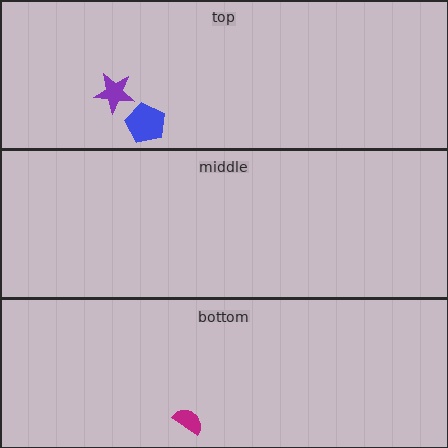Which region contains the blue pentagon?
The top region.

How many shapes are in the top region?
2.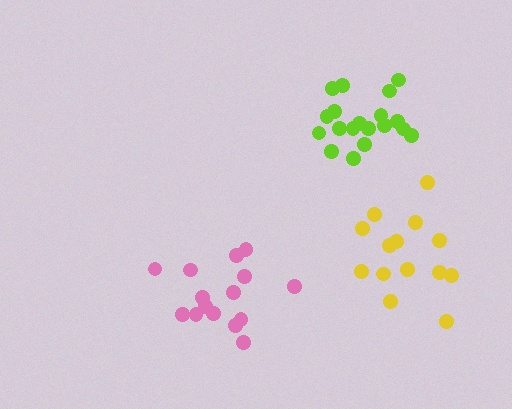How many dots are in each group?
Group 1: 15 dots, Group 2: 19 dots, Group 3: 14 dots (48 total).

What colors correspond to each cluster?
The clusters are colored: pink, lime, yellow.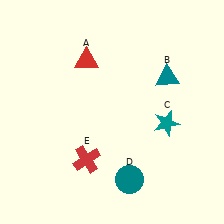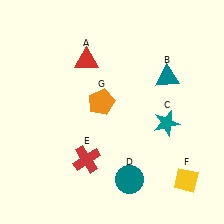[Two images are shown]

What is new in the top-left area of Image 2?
An orange pentagon (G) was added in the top-left area of Image 2.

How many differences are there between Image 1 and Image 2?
There are 2 differences between the two images.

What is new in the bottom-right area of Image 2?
A yellow diamond (F) was added in the bottom-right area of Image 2.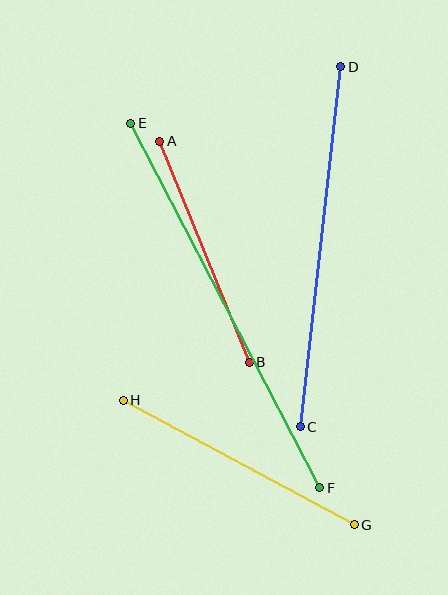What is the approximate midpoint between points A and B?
The midpoint is at approximately (204, 252) pixels.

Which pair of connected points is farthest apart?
Points E and F are farthest apart.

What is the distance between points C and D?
The distance is approximately 363 pixels.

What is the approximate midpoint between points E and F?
The midpoint is at approximately (225, 305) pixels.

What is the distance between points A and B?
The distance is approximately 238 pixels.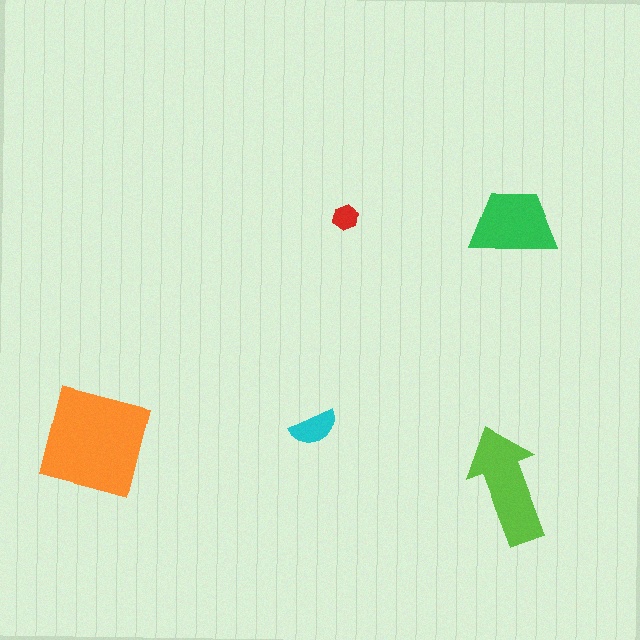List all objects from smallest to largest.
The red hexagon, the cyan semicircle, the green trapezoid, the lime arrow, the orange square.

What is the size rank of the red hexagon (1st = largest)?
5th.